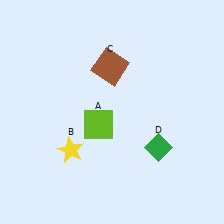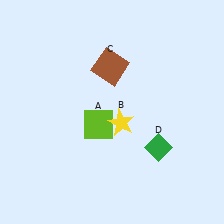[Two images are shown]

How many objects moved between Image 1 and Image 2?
1 object moved between the two images.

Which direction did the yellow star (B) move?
The yellow star (B) moved right.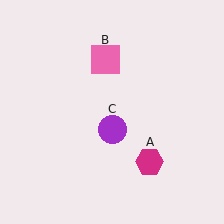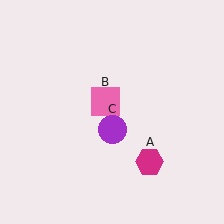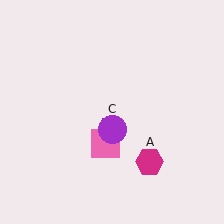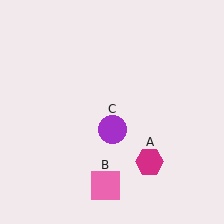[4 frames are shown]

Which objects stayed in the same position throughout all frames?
Magenta hexagon (object A) and purple circle (object C) remained stationary.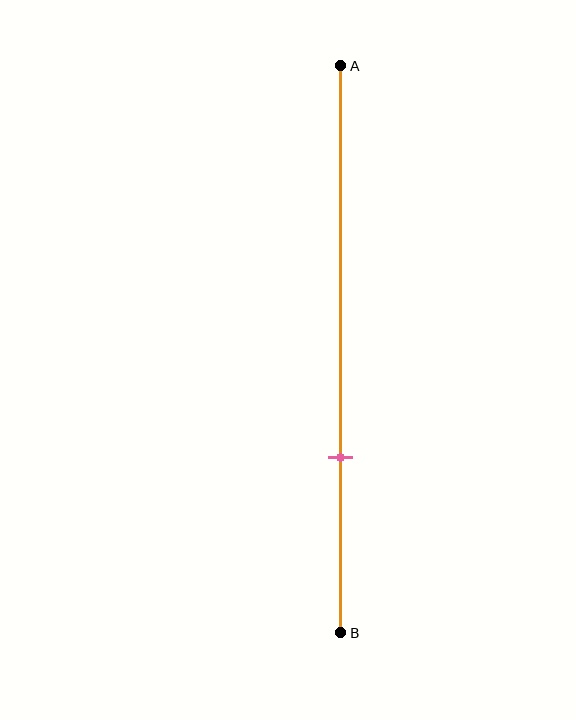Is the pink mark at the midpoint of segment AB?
No, the mark is at about 70% from A, not at the 50% midpoint.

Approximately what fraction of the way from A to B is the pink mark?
The pink mark is approximately 70% of the way from A to B.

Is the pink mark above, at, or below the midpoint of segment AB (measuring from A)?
The pink mark is below the midpoint of segment AB.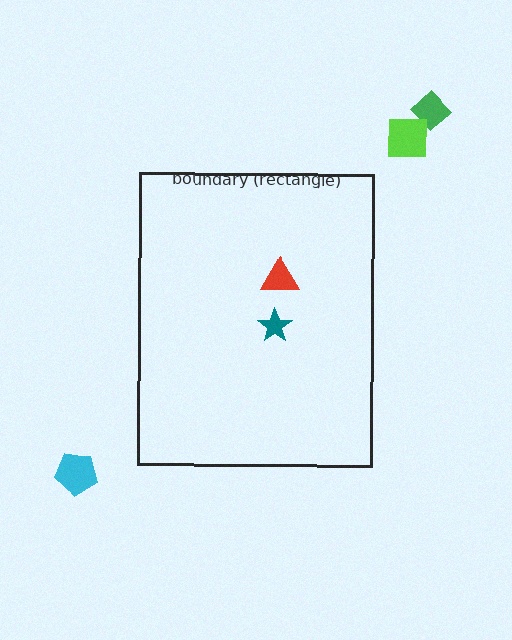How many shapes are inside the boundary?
2 inside, 3 outside.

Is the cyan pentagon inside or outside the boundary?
Outside.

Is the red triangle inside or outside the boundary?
Inside.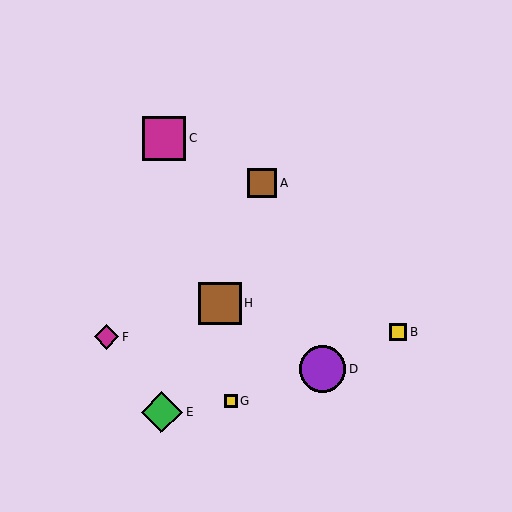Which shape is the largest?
The purple circle (labeled D) is the largest.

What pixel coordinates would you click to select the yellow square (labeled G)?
Click at (230, 401) to select the yellow square G.